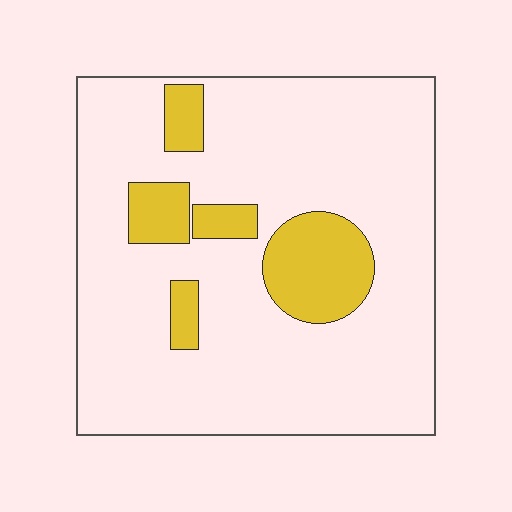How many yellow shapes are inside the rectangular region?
5.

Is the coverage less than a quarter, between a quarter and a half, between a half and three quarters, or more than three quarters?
Less than a quarter.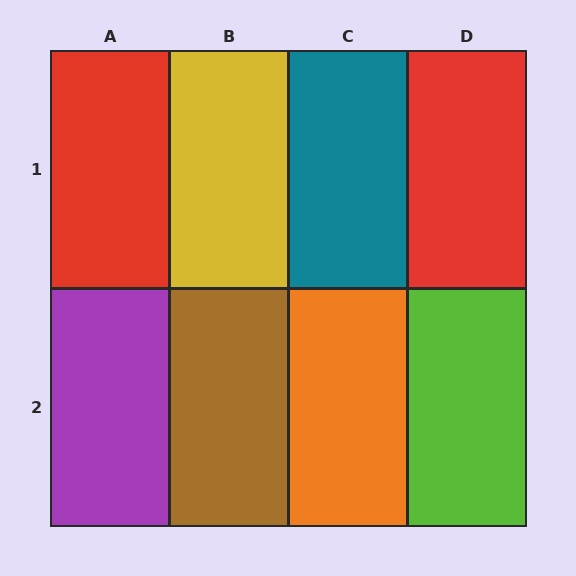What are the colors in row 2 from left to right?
Purple, brown, orange, lime.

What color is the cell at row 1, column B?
Yellow.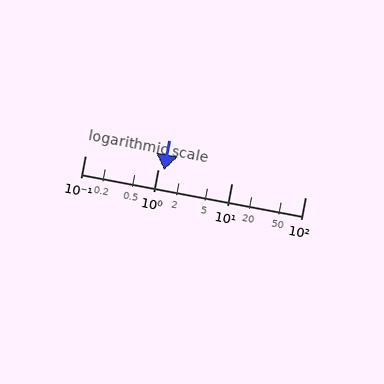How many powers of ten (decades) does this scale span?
The scale spans 3 decades, from 0.1 to 100.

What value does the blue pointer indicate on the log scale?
The pointer indicates approximately 1.2.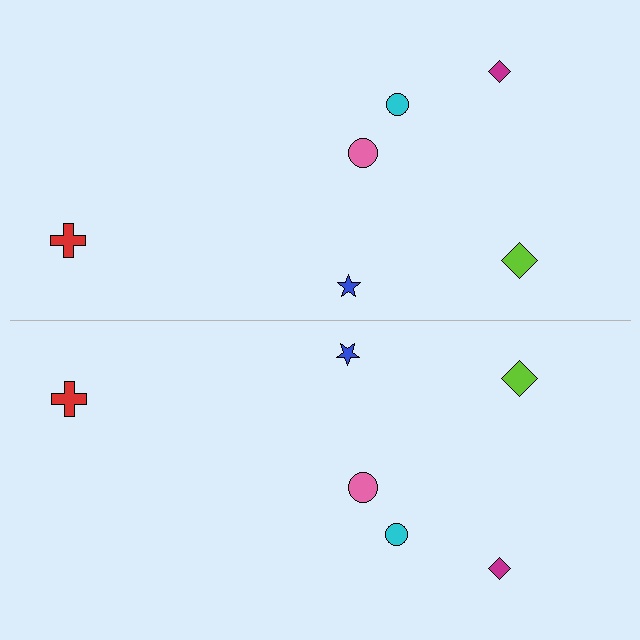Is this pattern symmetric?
Yes, this pattern has bilateral (reflection) symmetry.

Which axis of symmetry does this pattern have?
The pattern has a horizontal axis of symmetry running through the center of the image.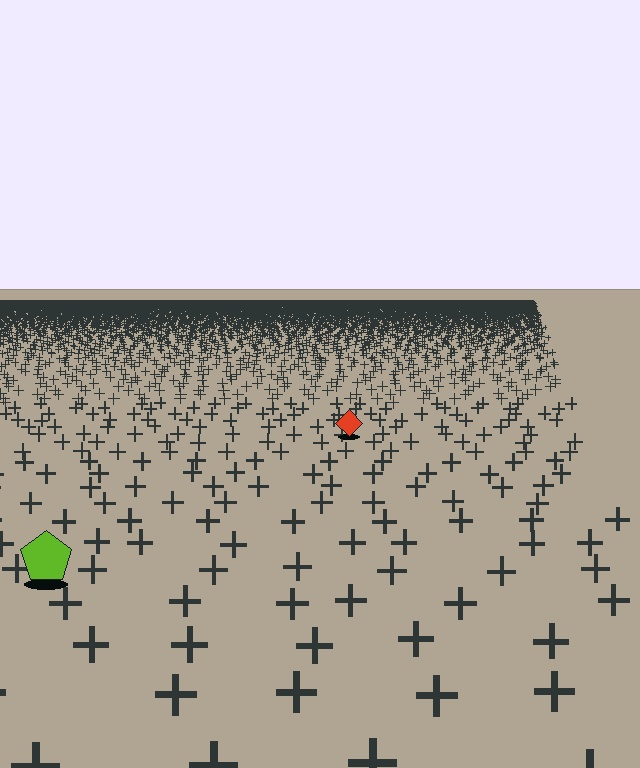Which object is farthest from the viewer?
The red diamond is farthest from the viewer. It appears smaller and the ground texture around it is denser.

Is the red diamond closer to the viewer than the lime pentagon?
No. The lime pentagon is closer — you can tell from the texture gradient: the ground texture is coarser near it.